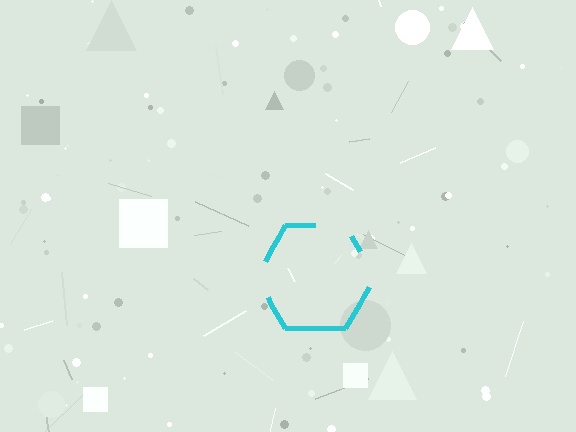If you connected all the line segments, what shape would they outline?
They would outline a hexagon.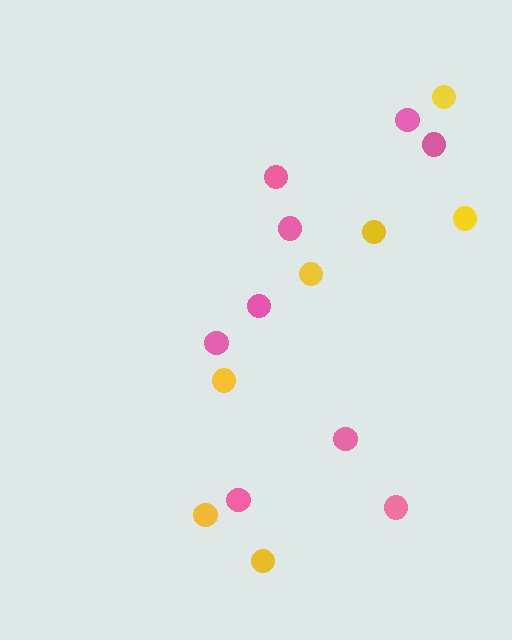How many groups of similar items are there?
There are 2 groups: one group of pink circles (9) and one group of yellow circles (7).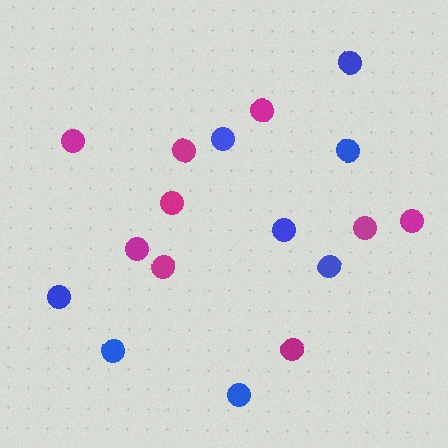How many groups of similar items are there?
There are 2 groups: one group of magenta circles (9) and one group of blue circles (8).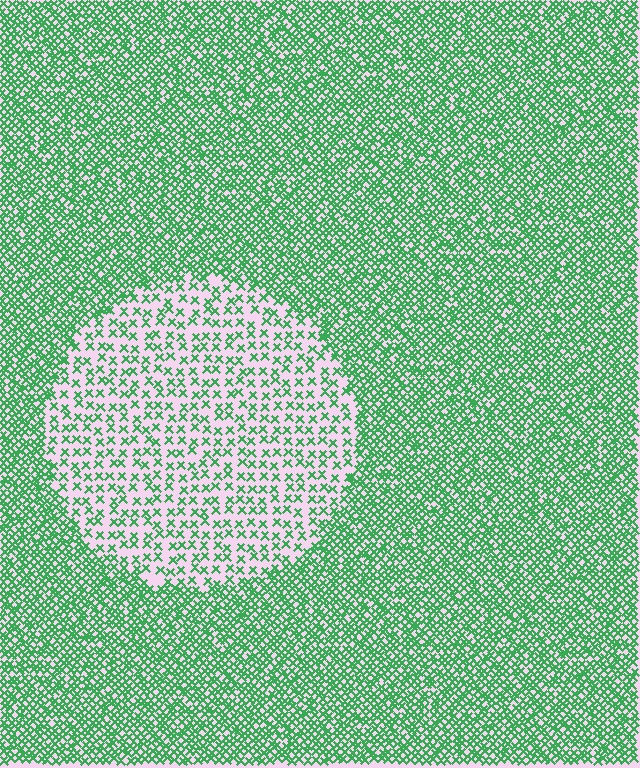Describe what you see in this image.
The image contains small green elements arranged at two different densities. A circle-shaped region is visible where the elements are less densely packed than the surrounding area.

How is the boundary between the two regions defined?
The boundary is defined by a change in element density (approximately 2.5x ratio). All elements are the same color, size, and shape.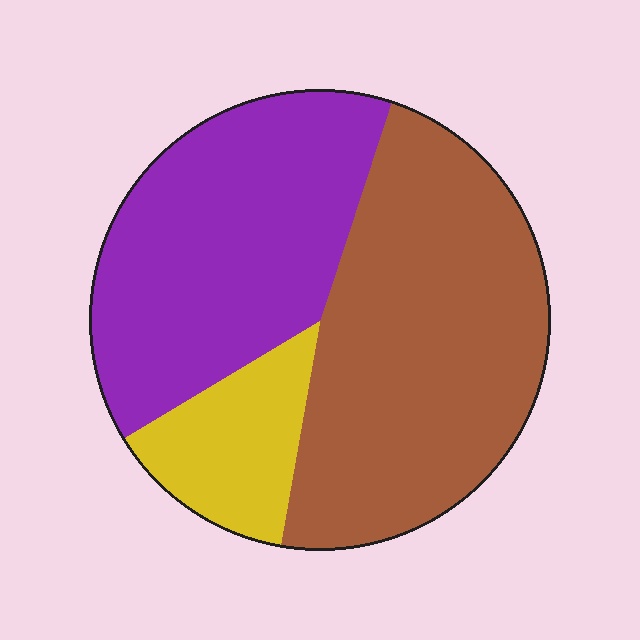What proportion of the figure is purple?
Purple covers about 40% of the figure.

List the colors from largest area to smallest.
From largest to smallest: brown, purple, yellow.